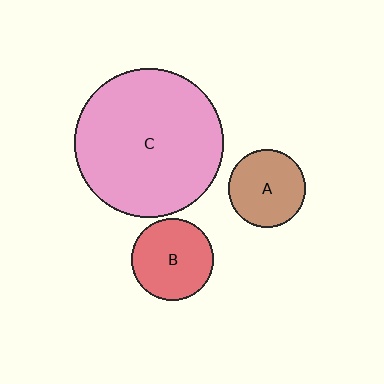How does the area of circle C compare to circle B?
Approximately 3.3 times.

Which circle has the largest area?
Circle C (pink).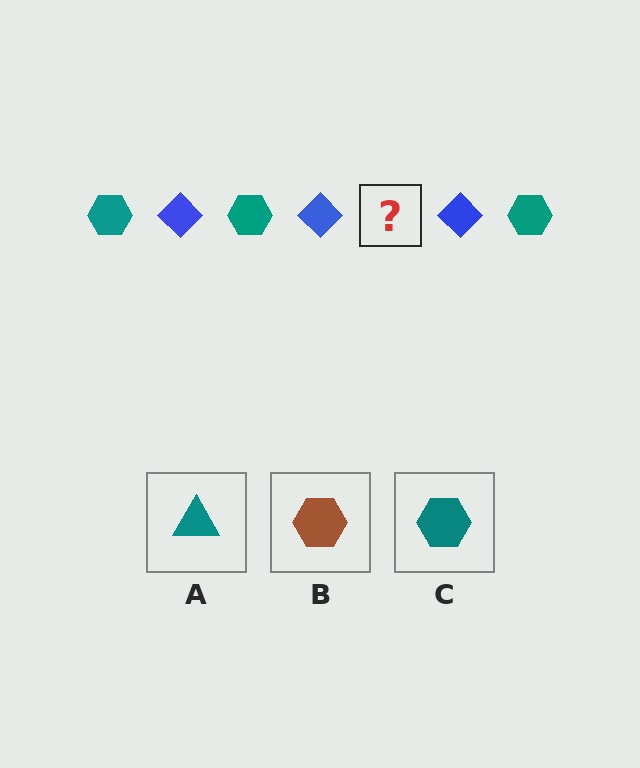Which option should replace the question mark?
Option C.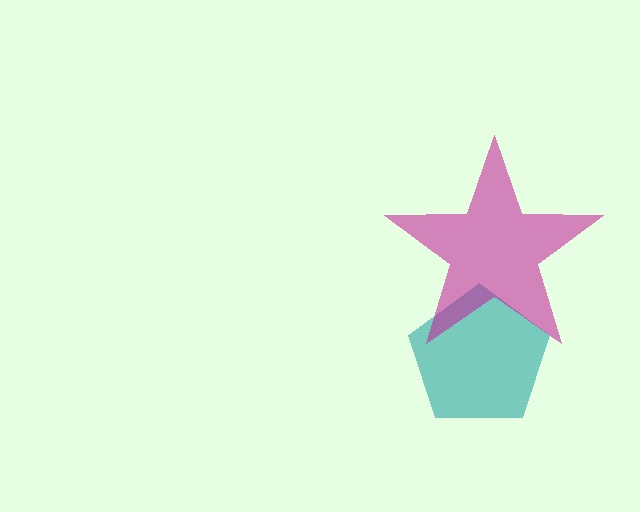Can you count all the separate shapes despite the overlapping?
Yes, there are 2 separate shapes.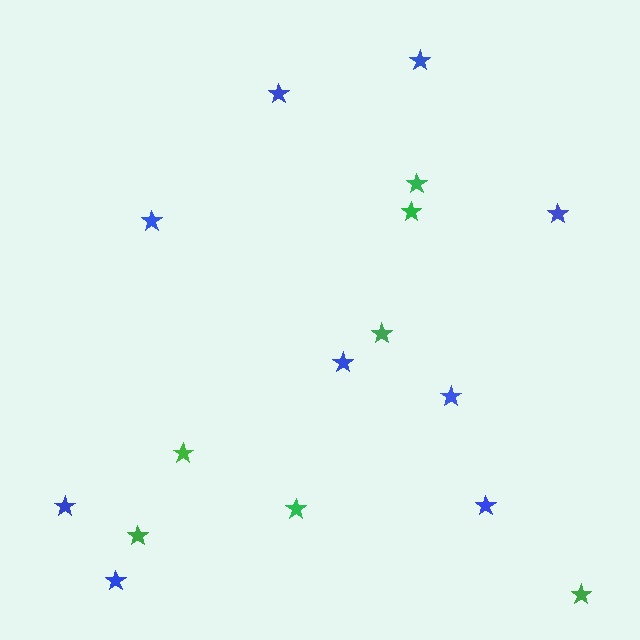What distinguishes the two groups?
There are 2 groups: one group of green stars (7) and one group of blue stars (9).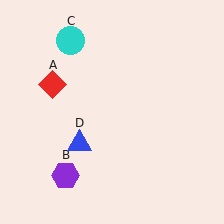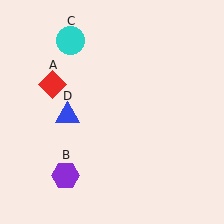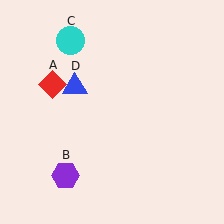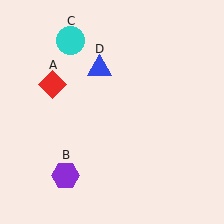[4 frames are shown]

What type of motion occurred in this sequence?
The blue triangle (object D) rotated clockwise around the center of the scene.